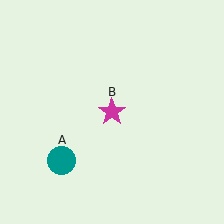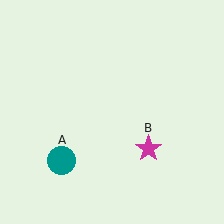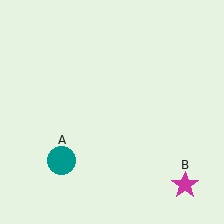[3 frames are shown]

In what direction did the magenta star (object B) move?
The magenta star (object B) moved down and to the right.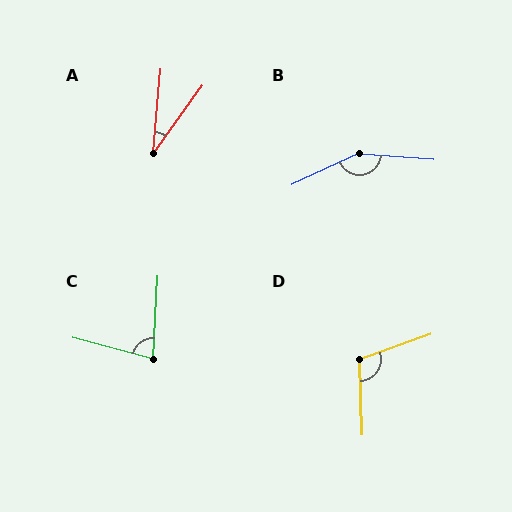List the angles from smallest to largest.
A (31°), C (78°), D (107°), B (151°).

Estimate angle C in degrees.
Approximately 78 degrees.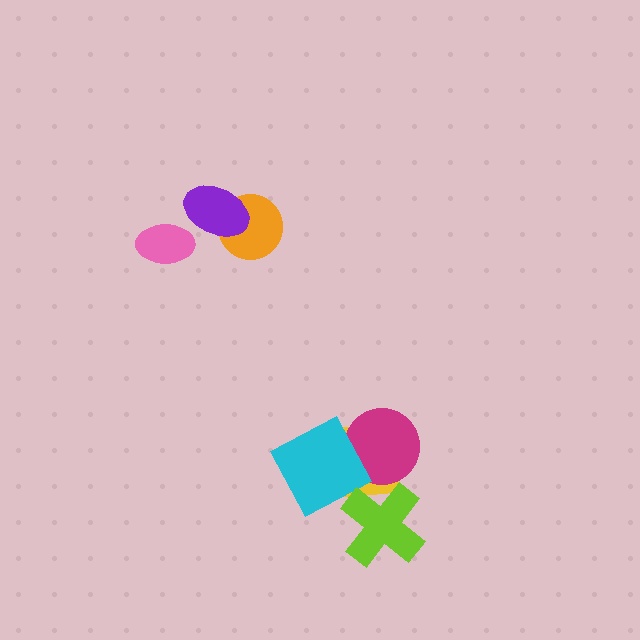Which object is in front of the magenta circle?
The cyan square is in front of the magenta circle.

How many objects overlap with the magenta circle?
2 objects overlap with the magenta circle.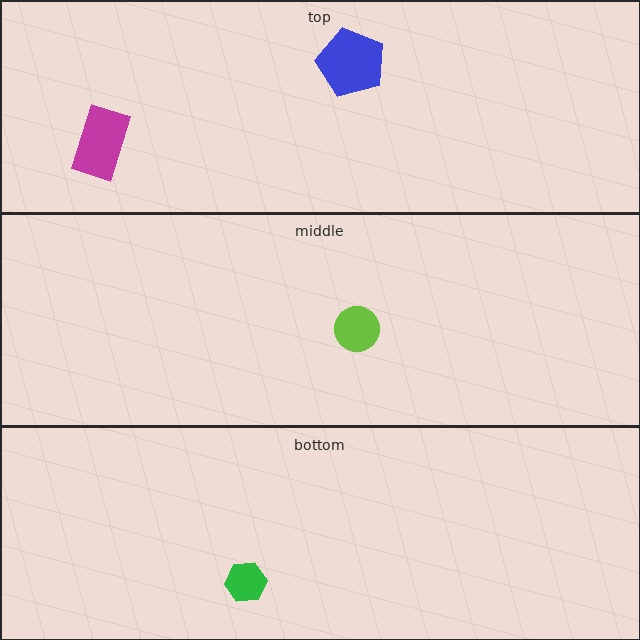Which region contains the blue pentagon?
The top region.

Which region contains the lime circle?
The middle region.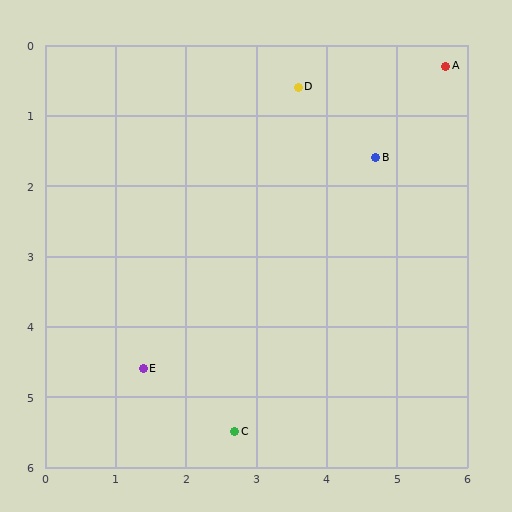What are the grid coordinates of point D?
Point D is at approximately (3.6, 0.6).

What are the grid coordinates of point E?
Point E is at approximately (1.4, 4.6).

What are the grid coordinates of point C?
Point C is at approximately (2.7, 5.5).